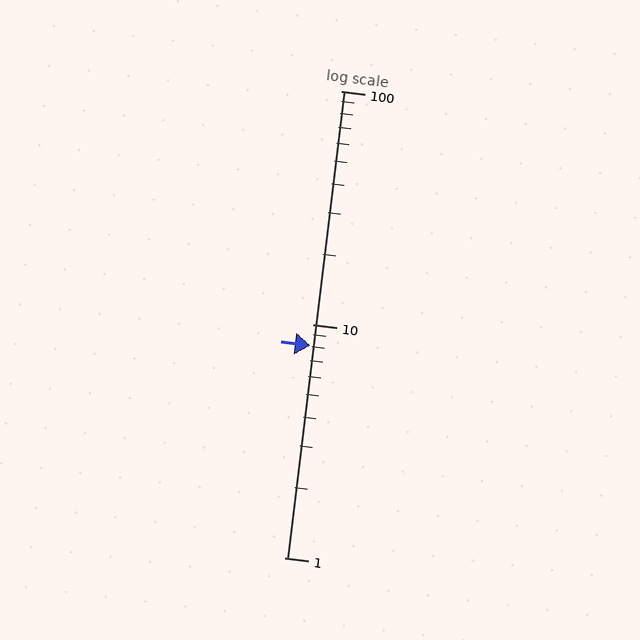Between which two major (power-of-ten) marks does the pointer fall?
The pointer is between 1 and 10.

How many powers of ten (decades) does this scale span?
The scale spans 2 decades, from 1 to 100.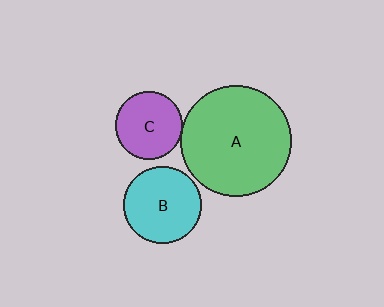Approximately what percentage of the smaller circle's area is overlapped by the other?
Approximately 5%.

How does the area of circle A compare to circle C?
Approximately 2.7 times.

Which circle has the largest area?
Circle A (green).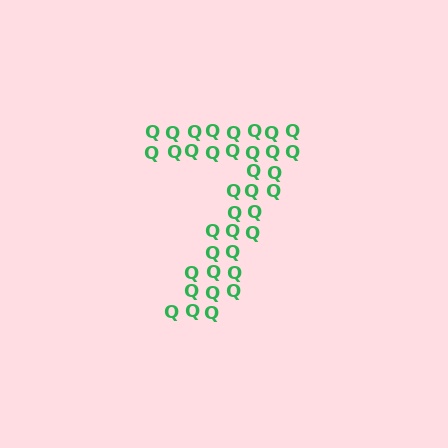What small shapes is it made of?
It is made of small letter Q's.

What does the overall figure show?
The overall figure shows the digit 7.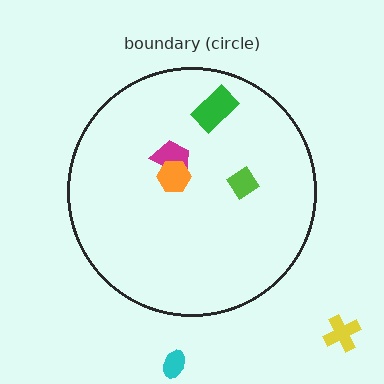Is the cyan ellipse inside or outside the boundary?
Outside.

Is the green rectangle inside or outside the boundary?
Inside.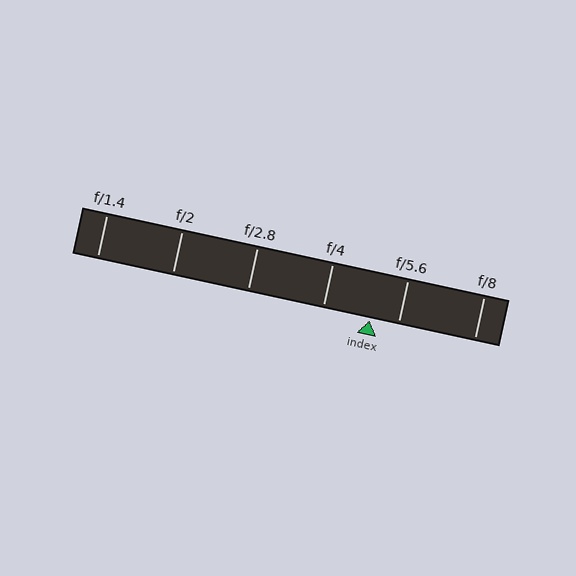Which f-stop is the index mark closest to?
The index mark is closest to f/5.6.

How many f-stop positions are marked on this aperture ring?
There are 6 f-stop positions marked.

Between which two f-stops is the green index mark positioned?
The index mark is between f/4 and f/5.6.